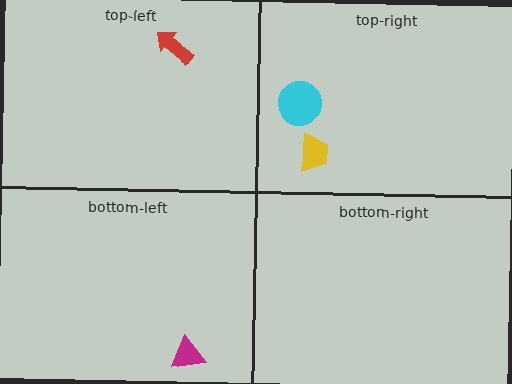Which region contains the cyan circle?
The top-right region.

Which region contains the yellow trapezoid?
The top-right region.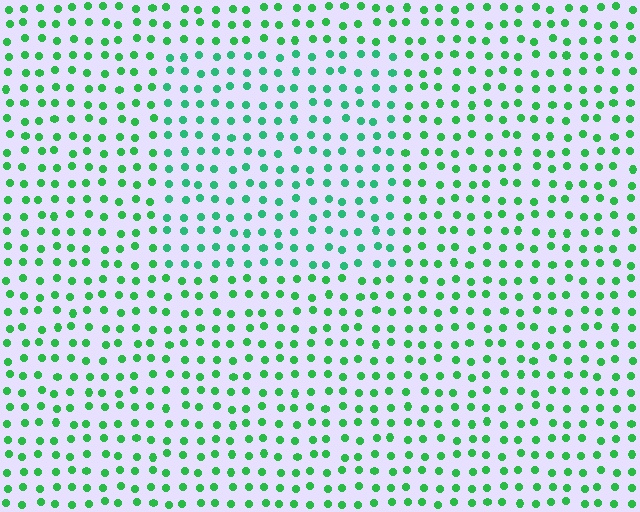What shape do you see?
I see a rectangle.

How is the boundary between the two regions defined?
The boundary is defined purely by a slight shift in hue (about 21 degrees). Spacing, size, and orientation are identical on both sides.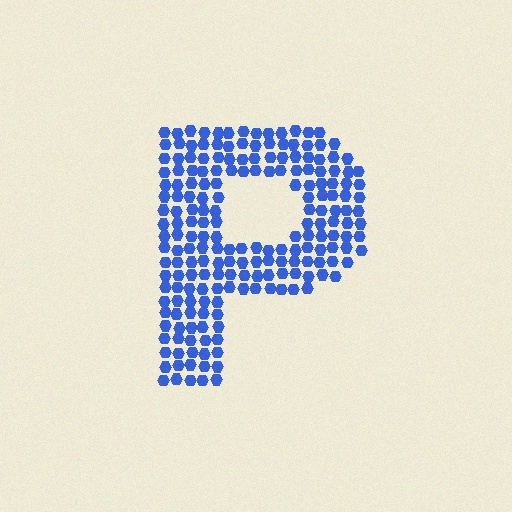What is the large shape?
The large shape is the letter P.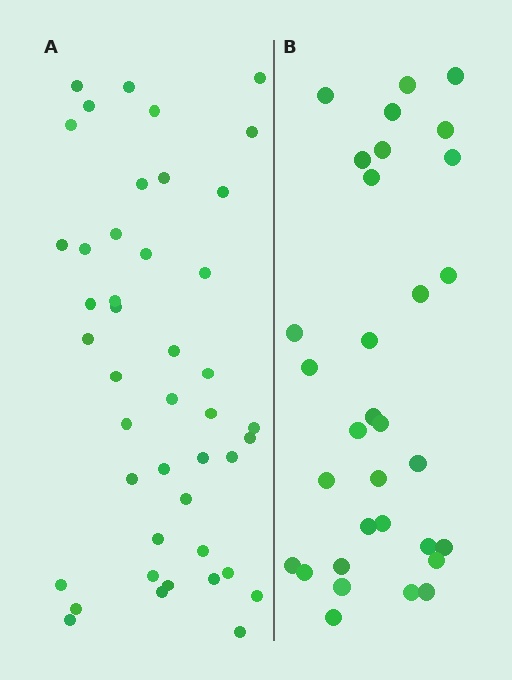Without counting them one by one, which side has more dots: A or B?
Region A (the left region) has more dots.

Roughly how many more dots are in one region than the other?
Region A has roughly 12 or so more dots than region B.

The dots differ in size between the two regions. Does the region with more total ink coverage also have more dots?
No. Region B has more total ink coverage because its dots are larger, but region A actually contains more individual dots. Total area can be misleading — the number of items is what matters here.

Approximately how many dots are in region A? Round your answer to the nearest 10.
About 40 dots. (The exact count is 44, which rounds to 40.)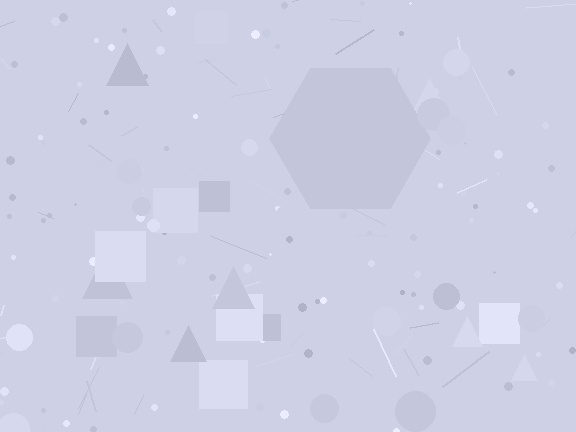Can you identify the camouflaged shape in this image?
The camouflaged shape is a hexagon.